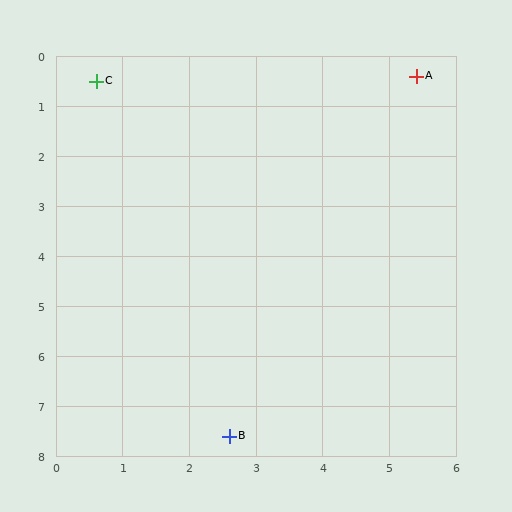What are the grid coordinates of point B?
Point B is at approximately (2.6, 7.6).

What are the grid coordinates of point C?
Point C is at approximately (0.6, 0.5).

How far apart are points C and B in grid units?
Points C and B are about 7.4 grid units apart.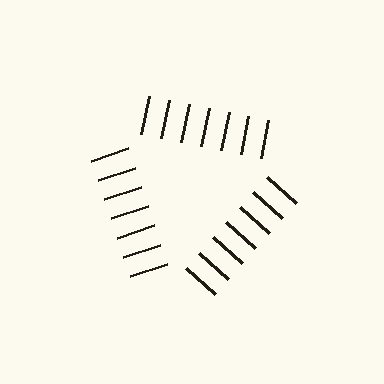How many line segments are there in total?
21 — 7 along each of the 3 edges.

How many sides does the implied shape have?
3 sides — the line-ends trace a triangle.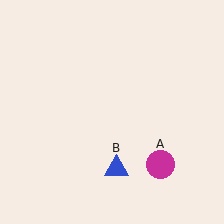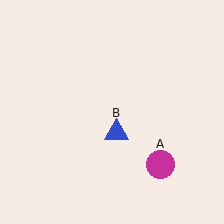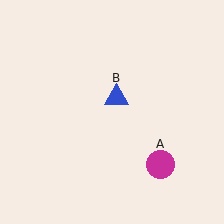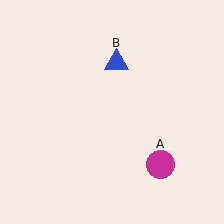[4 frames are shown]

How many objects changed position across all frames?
1 object changed position: blue triangle (object B).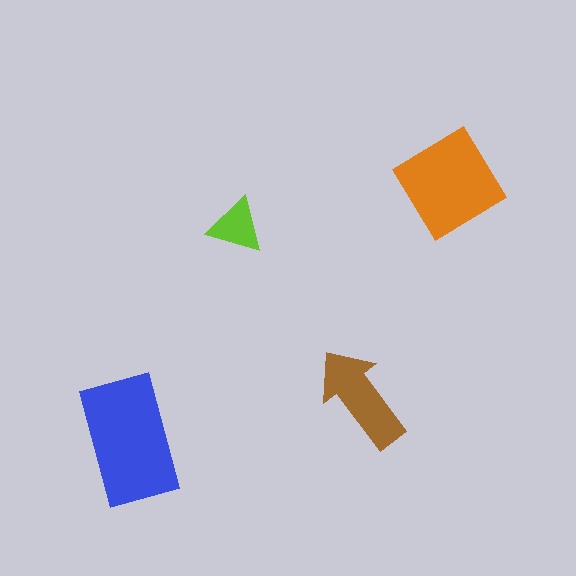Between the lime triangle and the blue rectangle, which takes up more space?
The blue rectangle.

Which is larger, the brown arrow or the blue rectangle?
The blue rectangle.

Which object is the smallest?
The lime triangle.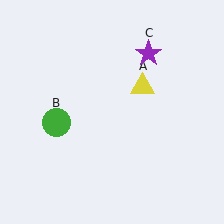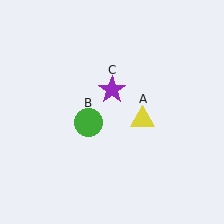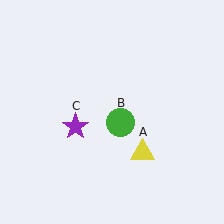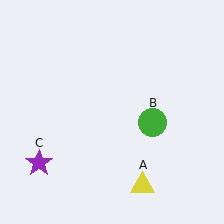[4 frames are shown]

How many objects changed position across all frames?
3 objects changed position: yellow triangle (object A), green circle (object B), purple star (object C).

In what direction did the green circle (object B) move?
The green circle (object B) moved right.